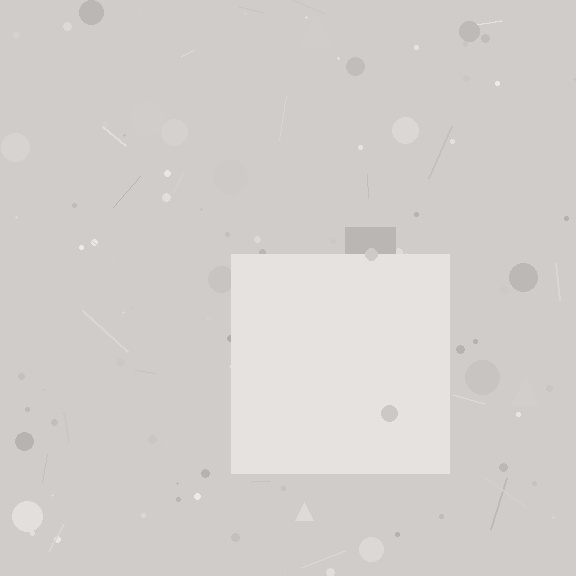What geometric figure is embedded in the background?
A square is embedded in the background.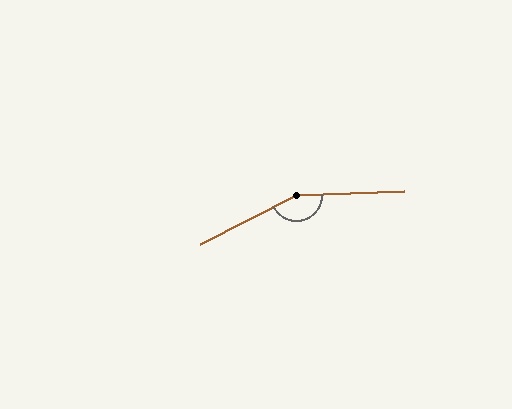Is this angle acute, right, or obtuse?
It is obtuse.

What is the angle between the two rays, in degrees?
Approximately 155 degrees.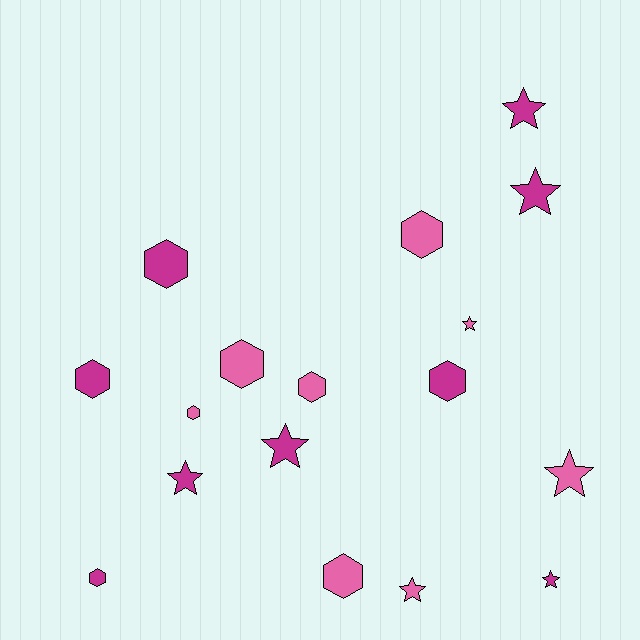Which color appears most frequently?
Magenta, with 9 objects.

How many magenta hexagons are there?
There are 4 magenta hexagons.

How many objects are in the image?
There are 17 objects.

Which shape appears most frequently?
Hexagon, with 9 objects.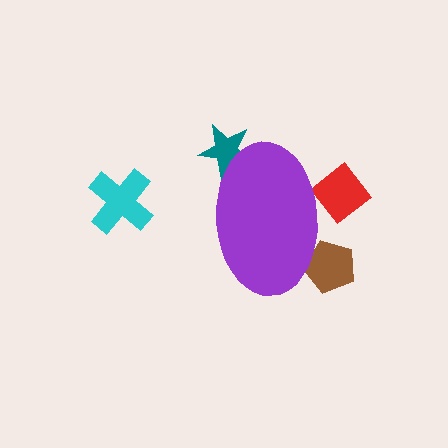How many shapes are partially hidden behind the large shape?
3 shapes are partially hidden.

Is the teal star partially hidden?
Yes, the teal star is partially hidden behind the purple ellipse.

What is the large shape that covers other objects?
A purple ellipse.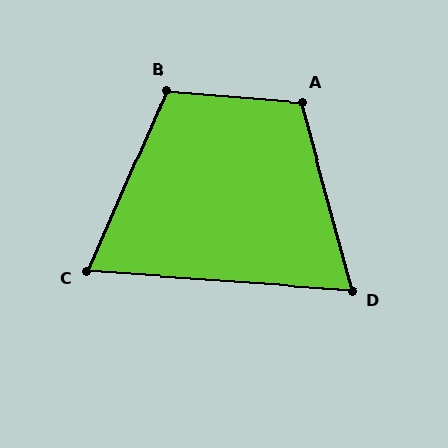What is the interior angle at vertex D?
Approximately 71 degrees (acute).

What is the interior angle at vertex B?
Approximately 109 degrees (obtuse).